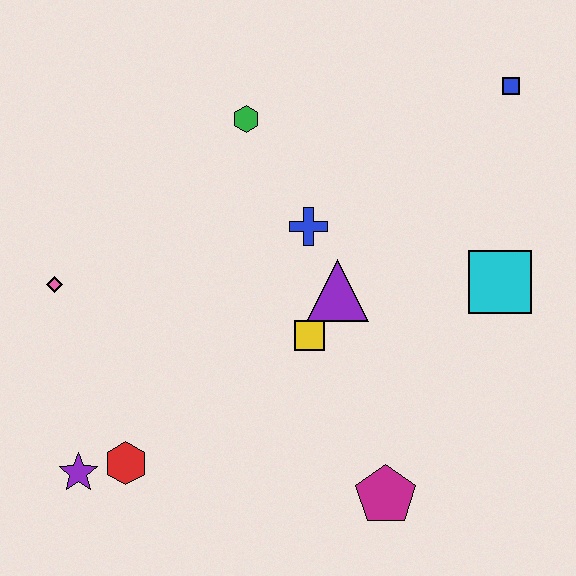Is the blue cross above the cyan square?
Yes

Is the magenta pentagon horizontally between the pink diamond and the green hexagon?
No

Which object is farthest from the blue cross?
The purple star is farthest from the blue cross.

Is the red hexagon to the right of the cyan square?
No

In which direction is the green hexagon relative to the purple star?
The green hexagon is above the purple star.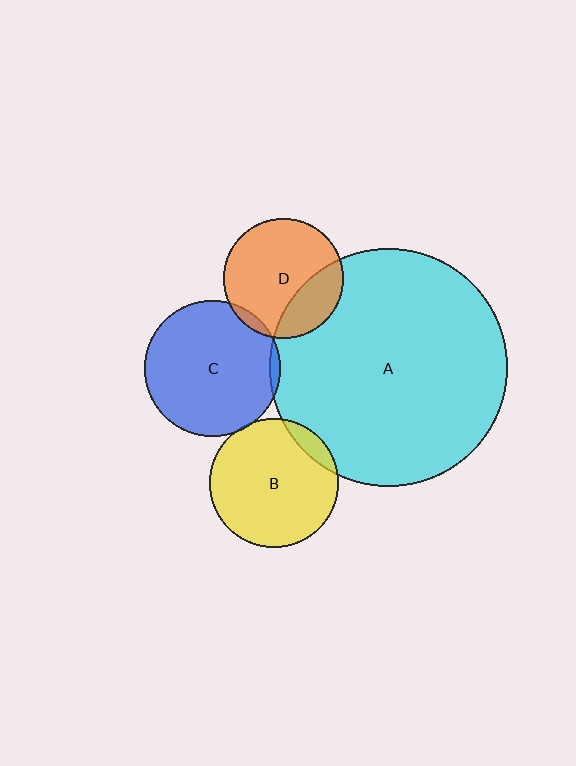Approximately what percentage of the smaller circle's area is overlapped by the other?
Approximately 5%.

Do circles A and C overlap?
Yes.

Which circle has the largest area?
Circle A (cyan).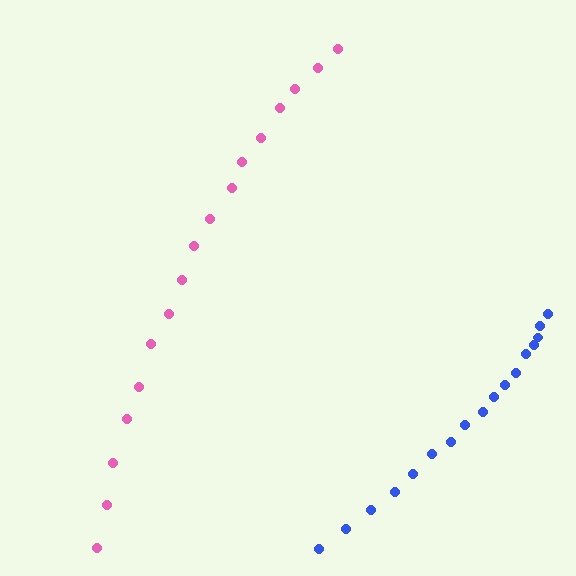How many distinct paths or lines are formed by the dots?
There are 2 distinct paths.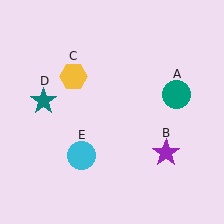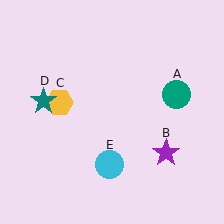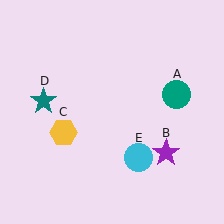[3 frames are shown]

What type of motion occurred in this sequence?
The yellow hexagon (object C), cyan circle (object E) rotated counterclockwise around the center of the scene.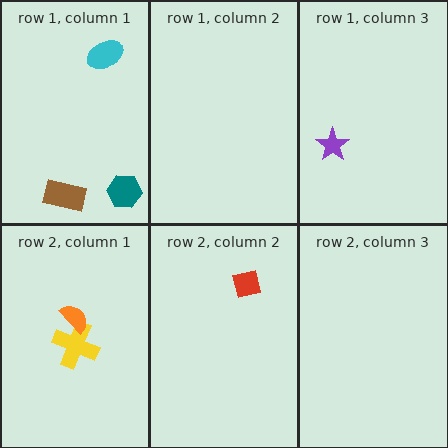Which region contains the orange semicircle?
The row 2, column 1 region.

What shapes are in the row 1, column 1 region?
The cyan ellipse, the brown rectangle, the teal hexagon.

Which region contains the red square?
The row 2, column 2 region.